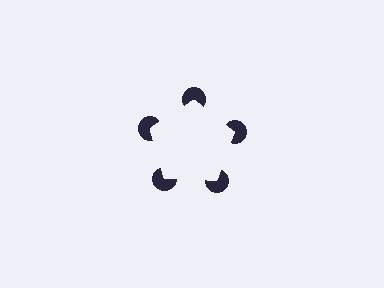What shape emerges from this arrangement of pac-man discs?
An illusory pentagon — its edges are inferred from the aligned wedge cuts in the pac-man discs, not physically drawn.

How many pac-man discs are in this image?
There are 5 — one at each vertex of the illusory pentagon.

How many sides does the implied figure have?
5 sides.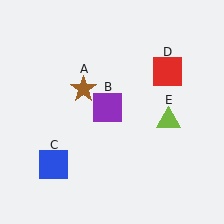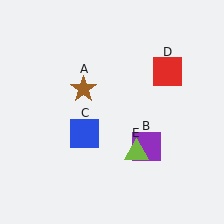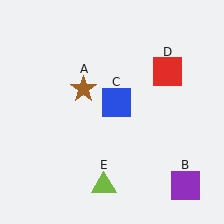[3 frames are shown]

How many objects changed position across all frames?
3 objects changed position: purple square (object B), blue square (object C), lime triangle (object E).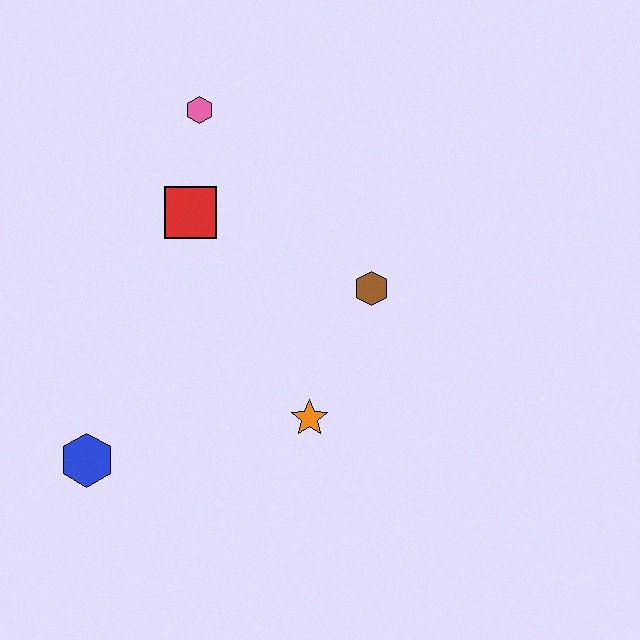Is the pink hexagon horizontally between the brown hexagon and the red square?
Yes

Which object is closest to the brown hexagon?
The orange star is closest to the brown hexagon.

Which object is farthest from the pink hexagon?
The blue hexagon is farthest from the pink hexagon.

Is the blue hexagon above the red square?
No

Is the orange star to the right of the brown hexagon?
No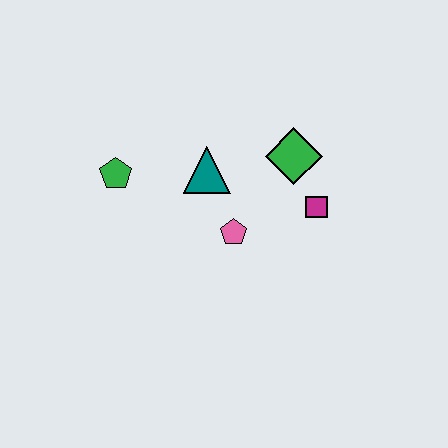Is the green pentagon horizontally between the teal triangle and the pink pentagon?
No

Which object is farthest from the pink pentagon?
The green pentagon is farthest from the pink pentagon.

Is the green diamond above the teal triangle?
Yes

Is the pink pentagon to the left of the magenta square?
Yes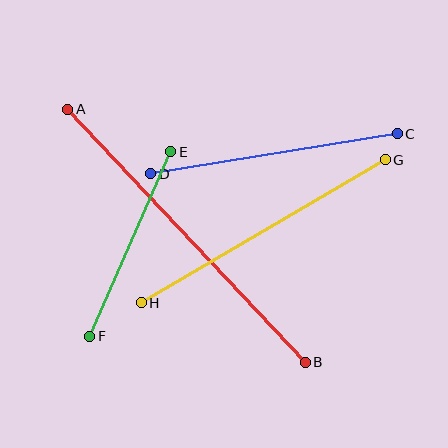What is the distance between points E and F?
The distance is approximately 201 pixels.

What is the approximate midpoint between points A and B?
The midpoint is at approximately (187, 236) pixels.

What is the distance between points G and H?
The distance is approximately 283 pixels.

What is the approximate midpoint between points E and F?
The midpoint is at approximately (130, 244) pixels.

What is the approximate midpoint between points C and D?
The midpoint is at approximately (274, 154) pixels.